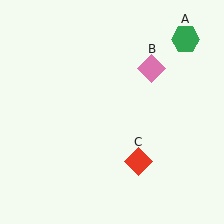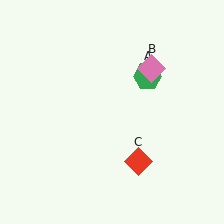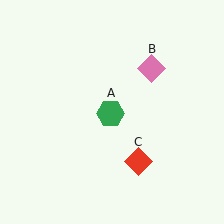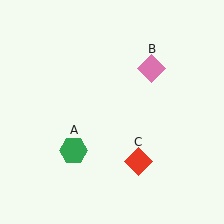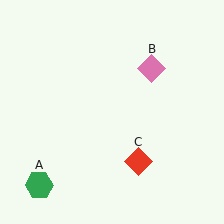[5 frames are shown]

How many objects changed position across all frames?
1 object changed position: green hexagon (object A).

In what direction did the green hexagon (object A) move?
The green hexagon (object A) moved down and to the left.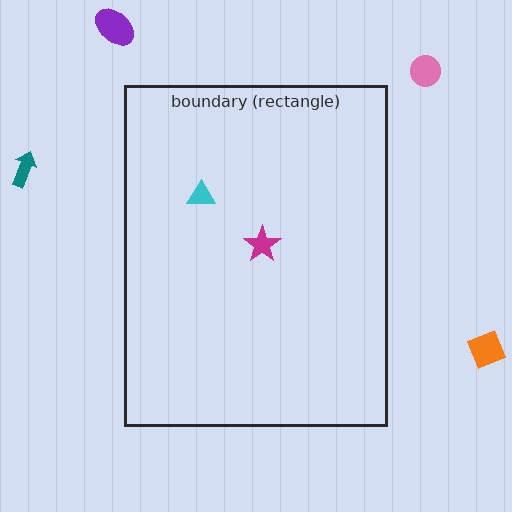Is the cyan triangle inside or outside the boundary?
Inside.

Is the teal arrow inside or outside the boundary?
Outside.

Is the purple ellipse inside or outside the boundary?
Outside.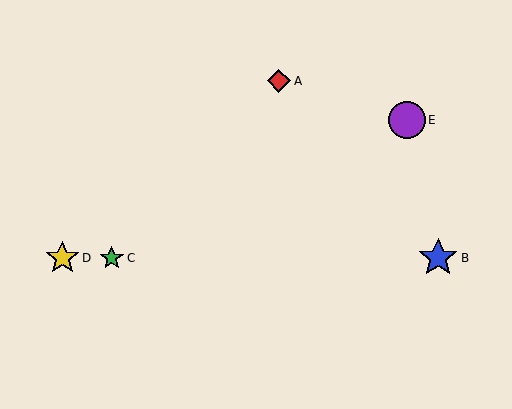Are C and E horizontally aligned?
No, C is at y≈258 and E is at y≈120.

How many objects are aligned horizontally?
3 objects (B, C, D) are aligned horizontally.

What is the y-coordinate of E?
Object E is at y≈120.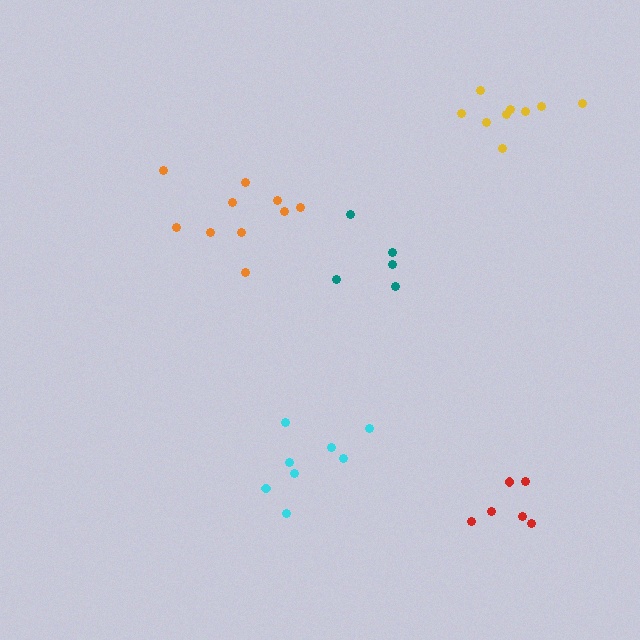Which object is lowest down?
The red cluster is bottommost.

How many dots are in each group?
Group 1: 9 dots, Group 2: 5 dots, Group 3: 8 dots, Group 4: 10 dots, Group 5: 6 dots (38 total).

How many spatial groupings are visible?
There are 5 spatial groupings.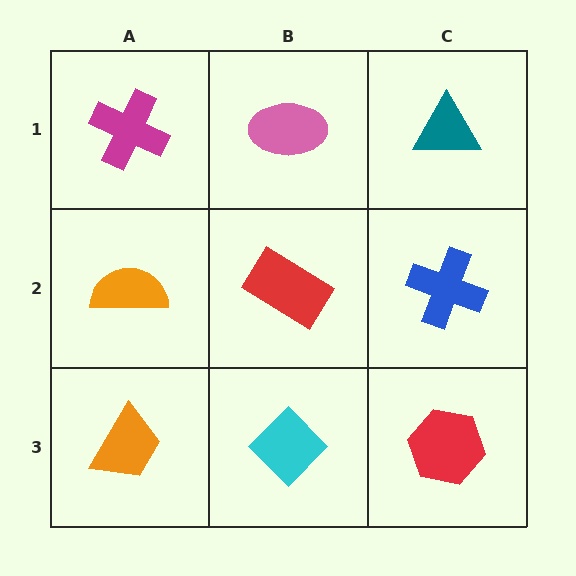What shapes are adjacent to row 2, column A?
A magenta cross (row 1, column A), an orange trapezoid (row 3, column A), a red rectangle (row 2, column B).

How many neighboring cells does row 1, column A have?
2.